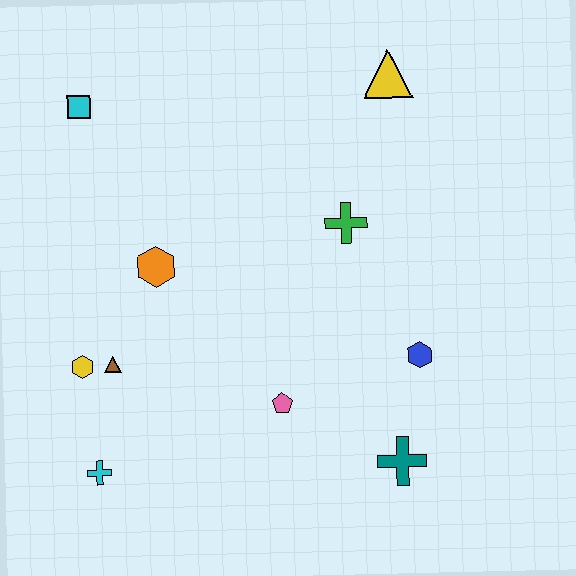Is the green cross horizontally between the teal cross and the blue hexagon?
No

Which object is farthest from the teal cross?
The cyan square is farthest from the teal cross.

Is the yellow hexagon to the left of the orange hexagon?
Yes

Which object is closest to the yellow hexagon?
The brown triangle is closest to the yellow hexagon.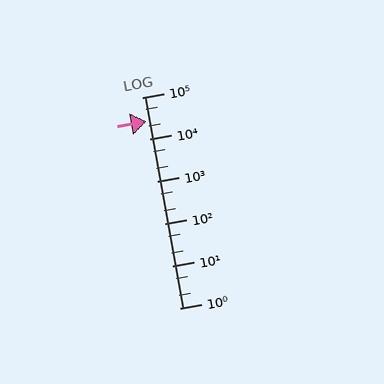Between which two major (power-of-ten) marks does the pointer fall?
The pointer is between 10000 and 100000.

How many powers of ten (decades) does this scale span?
The scale spans 5 decades, from 1 to 100000.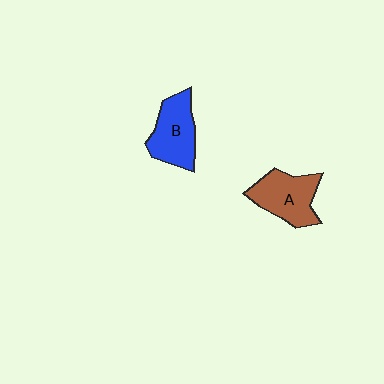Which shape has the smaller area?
Shape B (blue).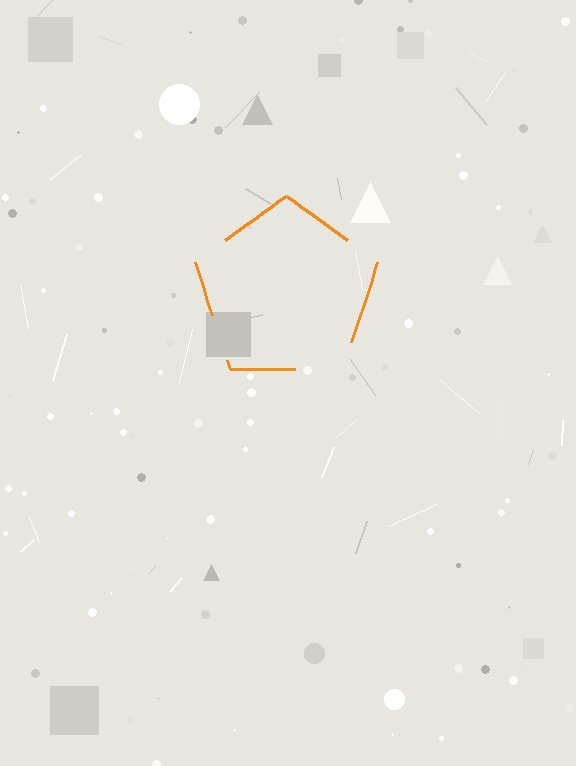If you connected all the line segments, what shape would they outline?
They would outline a pentagon.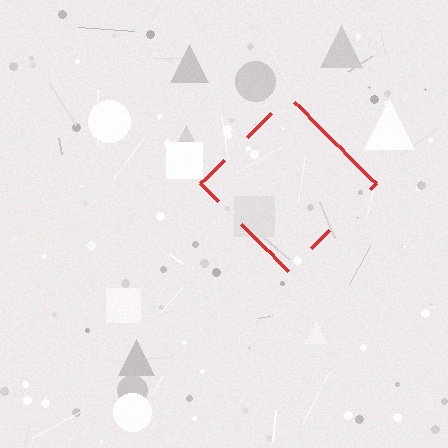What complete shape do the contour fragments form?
The contour fragments form a diamond.